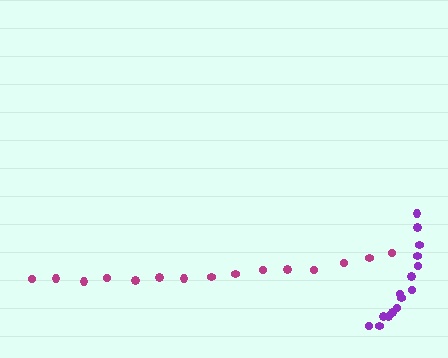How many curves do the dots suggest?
There are 2 distinct paths.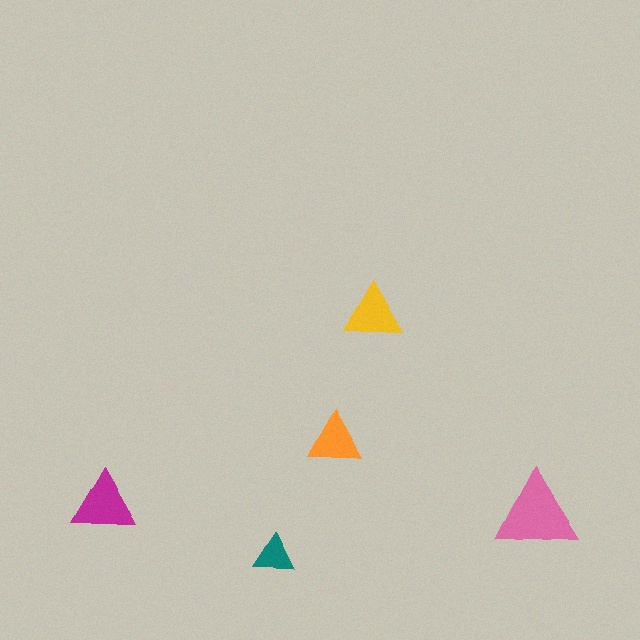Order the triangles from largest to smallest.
the pink one, the magenta one, the yellow one, the orange one, the teal one.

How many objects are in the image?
There are 5 objects in the image.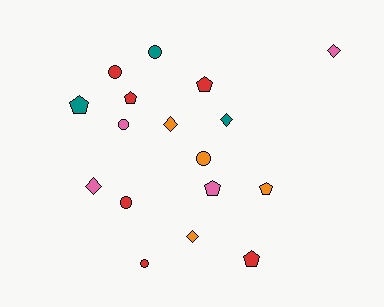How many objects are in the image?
There are 17 objects.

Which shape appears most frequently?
Circle, with 6 objects.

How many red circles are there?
There are 3 red circles.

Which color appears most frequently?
Red, with 6 objects.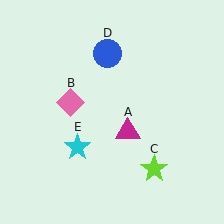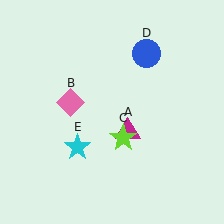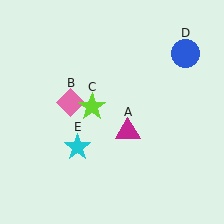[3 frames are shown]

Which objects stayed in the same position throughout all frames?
Magenta triangle (object A) and pink diamond (object B) and cyan star (object E) remained stationary.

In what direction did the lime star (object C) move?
The lime star (object C) moved up and to the left.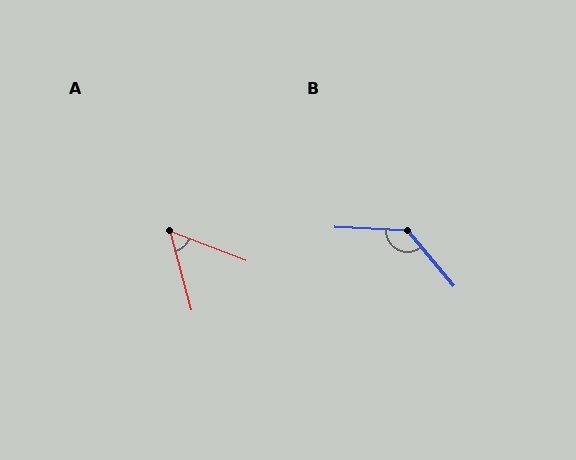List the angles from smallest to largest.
A (54°), B (132°).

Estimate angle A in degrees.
Approximately 54 degrees.